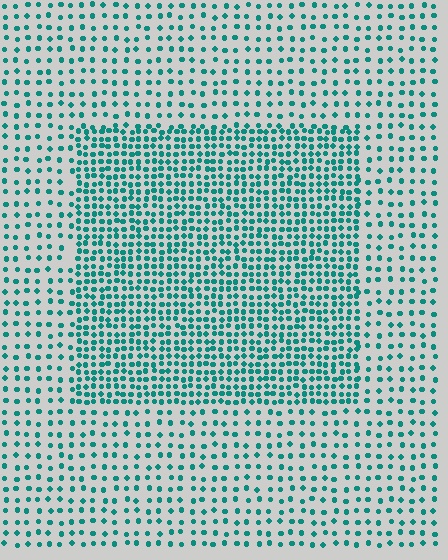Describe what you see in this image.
The image contains small teal elements arranged at two different densities. A rectangle-shaped region is visible where the elements are more densely packed than the surrounding area.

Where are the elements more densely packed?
The elements are more densely packed inside the rectangle boundary.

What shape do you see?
I see a rectangle.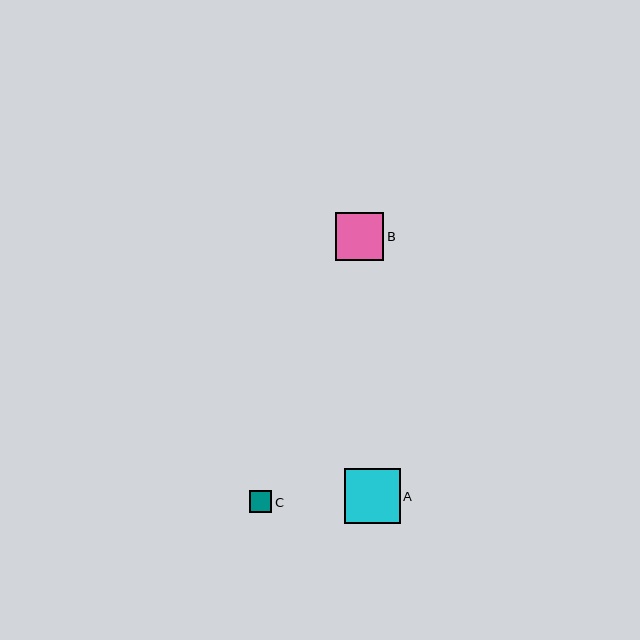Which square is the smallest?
Square C is the smallest with a size of approximately 22 pixels.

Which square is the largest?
Square A is the largest with a size of approximately 56 pixels.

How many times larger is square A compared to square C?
Square A is approximately 2.5 times the size of square C.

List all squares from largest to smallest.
From largest to smallest: A, B, C.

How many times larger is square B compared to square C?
Square B is approximately 2.2 times the size of square C.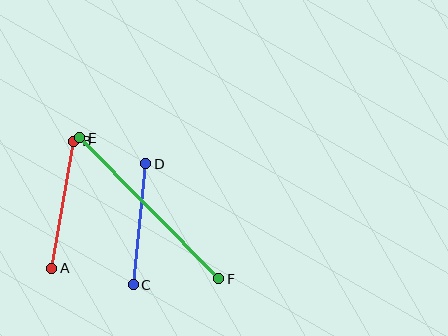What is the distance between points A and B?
The distance is approximately 129 pixels.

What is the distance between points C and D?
The distance is approximately 121 pixels.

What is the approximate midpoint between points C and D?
The midpoint is at approximately (140, 224) pixels.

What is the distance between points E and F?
The distance is approximately 198 pixels.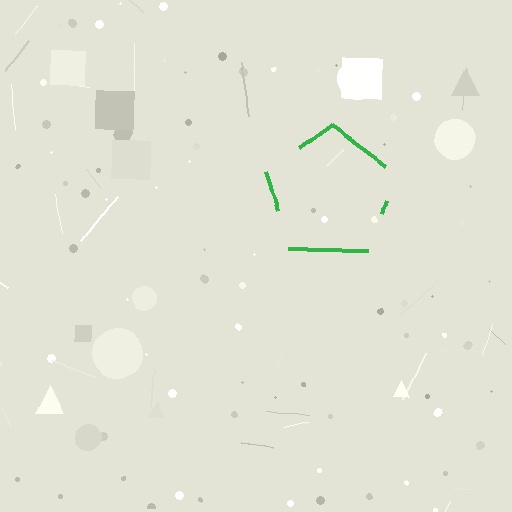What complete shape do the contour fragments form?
The contour fragments form a pentagon.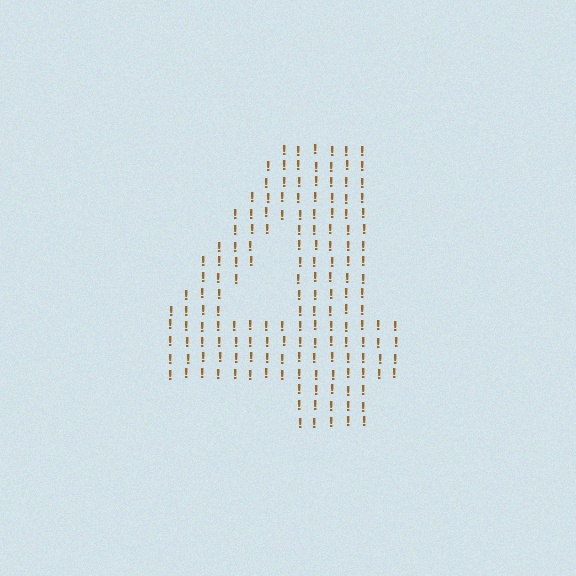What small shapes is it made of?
It is made of small exclamation marks.